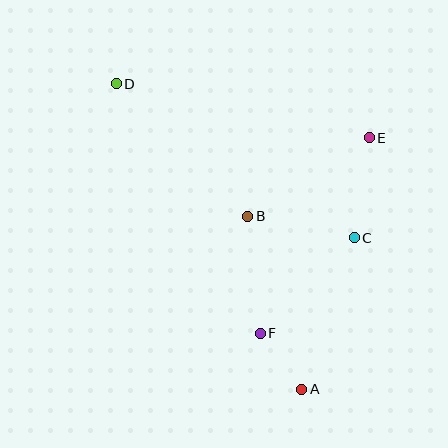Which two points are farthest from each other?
Points A and D are farthest from each other.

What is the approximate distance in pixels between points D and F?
The distance between D and F is approximately 288 pixels.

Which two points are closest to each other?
Points A and F are closest to each other.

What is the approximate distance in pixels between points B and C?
The distance between B and C is approximately 108 pixels.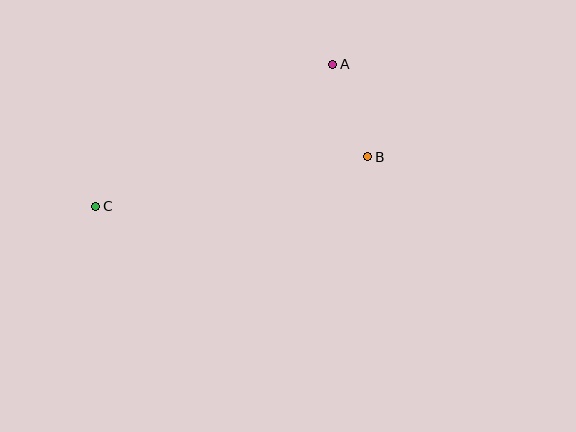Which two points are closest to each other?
Points A and B are closest to each other.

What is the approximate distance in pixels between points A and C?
The distance between A and C is approximately 276 pixels.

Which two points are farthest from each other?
Points B and C are farthest from each other.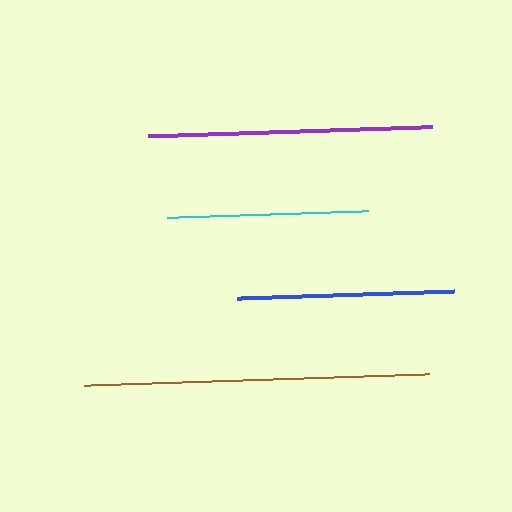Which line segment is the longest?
The brown line is the longest at approximately 345 pixels.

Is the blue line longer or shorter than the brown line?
The brown line is longer than the blue line.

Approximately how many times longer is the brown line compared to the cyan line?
The brown line is approximately 1.7 times the length of the cyan line.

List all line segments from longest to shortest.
From longest to shortest: brown, purple, blue, cyan.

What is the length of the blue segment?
The blue segment is approximately 217 pixels long.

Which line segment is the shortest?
The cyan line is the shortest at approximately 200 pixels.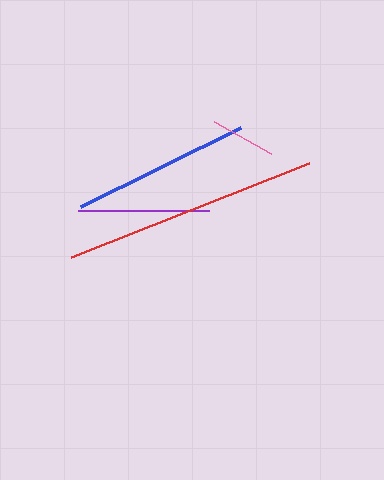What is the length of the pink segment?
The pink segment is approximately 65 pixels long.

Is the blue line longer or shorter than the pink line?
The blue line is longer than the pink line.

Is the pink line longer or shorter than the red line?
The red line is longer than the pink line.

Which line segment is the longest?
The red line is the longest at approximately 256 pixels.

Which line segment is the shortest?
The pink line is the shortest at approximately 65 pixels.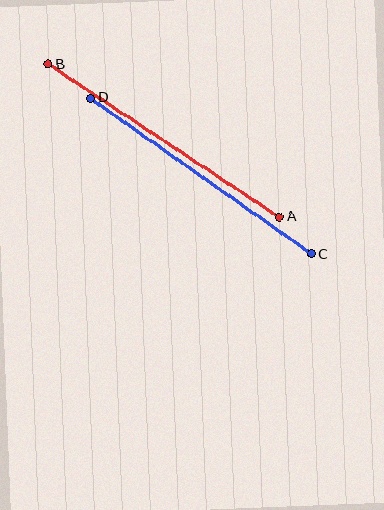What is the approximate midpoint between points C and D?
The midpoint is at approximately (201, 176) pixels.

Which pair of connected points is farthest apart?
Points A and B are farthest apart.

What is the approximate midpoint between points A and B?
The midpoint is at approximately (164, 141) pixels.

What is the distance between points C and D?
The distance is approximately 270 pixels.